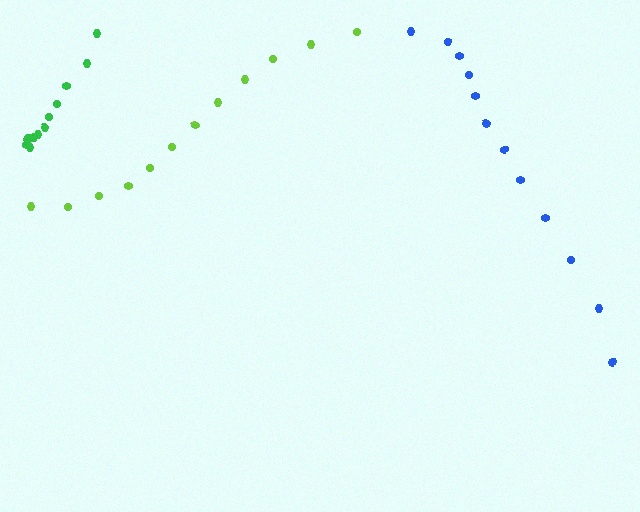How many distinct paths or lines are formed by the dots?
There are 3 distinct paths.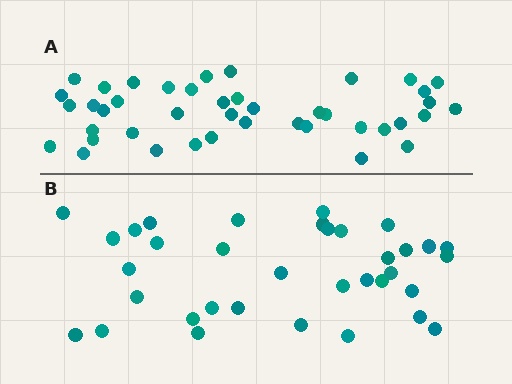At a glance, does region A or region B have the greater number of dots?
Region A (the top region) has more dots.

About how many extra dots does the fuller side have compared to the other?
Region A has roughly 8 or so more dots than region B.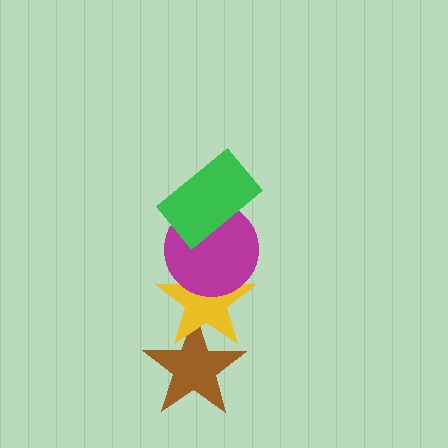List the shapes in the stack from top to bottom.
From top to bottom: the green rectangle, the magenta circle, the yellow star, the brown star.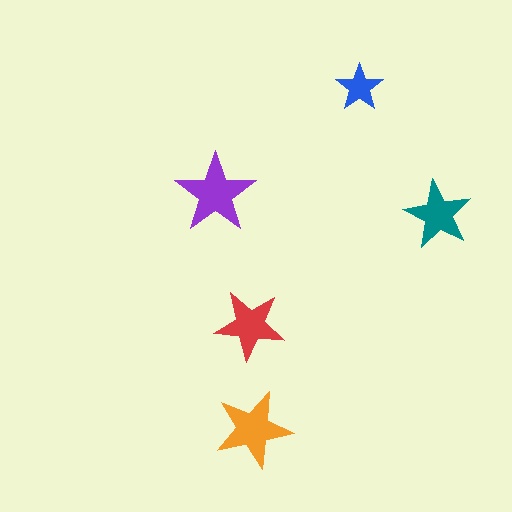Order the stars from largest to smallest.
the purple one, the orange one, the red one, the teal one, the blue one.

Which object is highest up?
The blue star is topmost.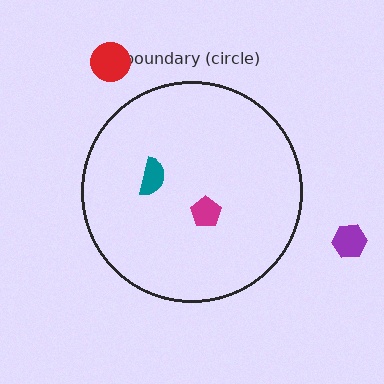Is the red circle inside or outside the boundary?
Outside.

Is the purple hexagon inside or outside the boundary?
Outside.